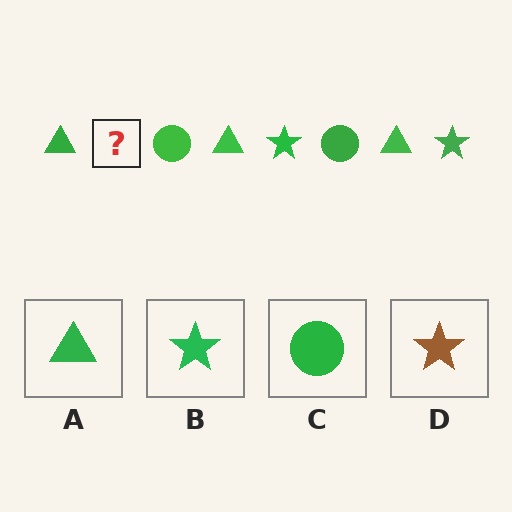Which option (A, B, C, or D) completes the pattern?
B.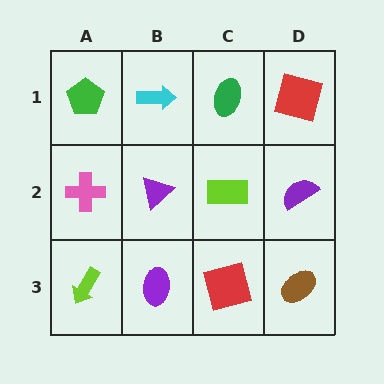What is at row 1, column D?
A red square.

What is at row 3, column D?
A brown ellipse.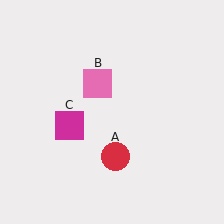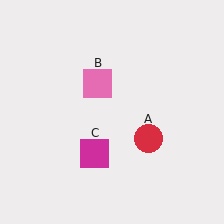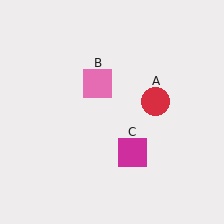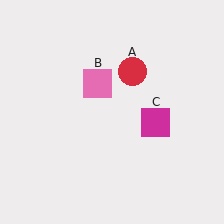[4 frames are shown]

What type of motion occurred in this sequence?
The red circle (object A), magenta square (object C) rotated counterclockwise around the center of the scene.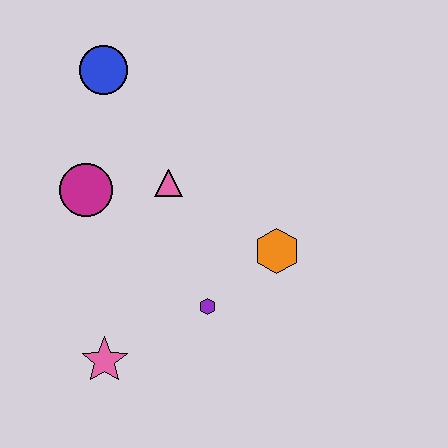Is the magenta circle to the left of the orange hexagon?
Yes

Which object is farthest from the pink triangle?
The pink star is farthest from the pink triangle.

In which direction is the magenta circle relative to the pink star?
The magenta circle is above the pink star.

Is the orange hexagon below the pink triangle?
Yes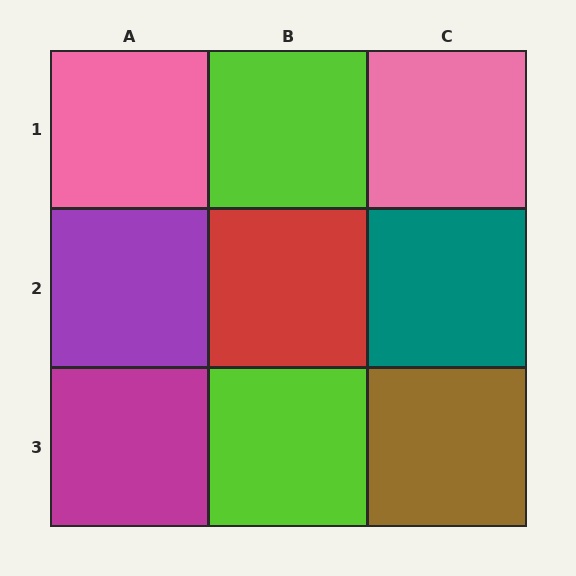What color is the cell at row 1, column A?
Pink.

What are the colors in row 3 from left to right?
Magenta, lime, brown.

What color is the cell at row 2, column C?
Teal.